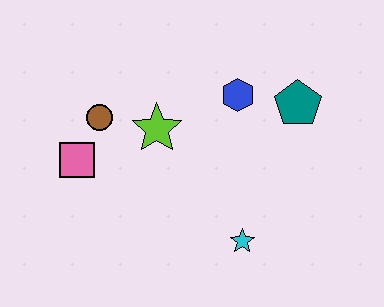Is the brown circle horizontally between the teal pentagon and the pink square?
Yes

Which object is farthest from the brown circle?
The teal pentagon is farthest from the brown circle.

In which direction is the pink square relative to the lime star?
The pink square is to the left of the lime star.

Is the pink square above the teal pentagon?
No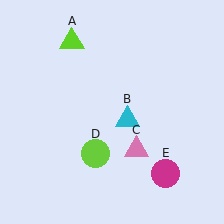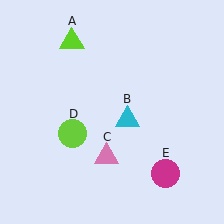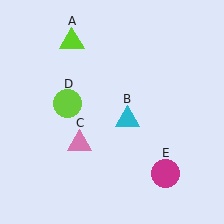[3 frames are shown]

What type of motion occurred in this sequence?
The pink triangle (object C), lime circle (object D) rotated clockwise around the center of the scene.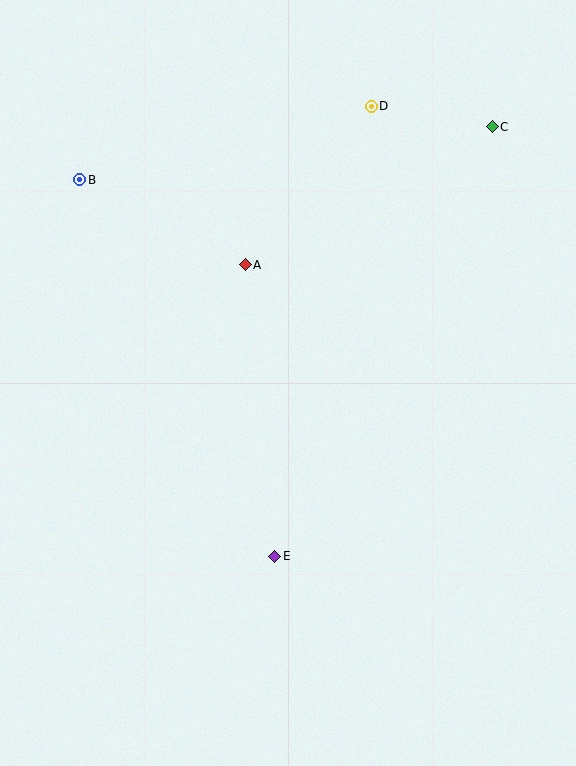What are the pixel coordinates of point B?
Point B is at (80, 180).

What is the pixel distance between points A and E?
The distance between A and E is 293 pixels.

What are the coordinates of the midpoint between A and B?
The midpoint between A and B is at (162, 222).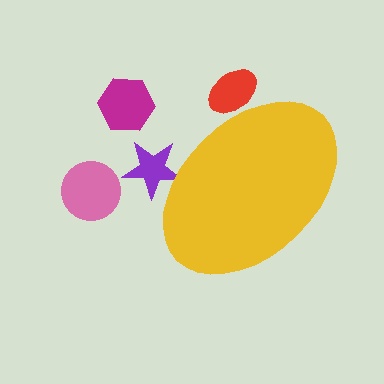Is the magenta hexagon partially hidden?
No, the magenta hexagon is fully visible.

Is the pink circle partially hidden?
No, the pink circle is fully visible.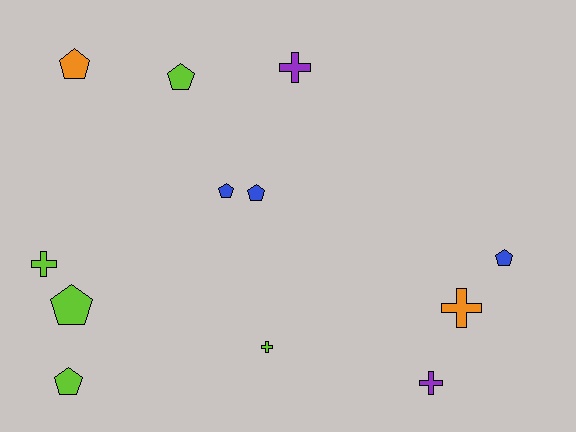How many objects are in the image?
There are 12 objects.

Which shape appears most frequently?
Pentagon, with 7 objects.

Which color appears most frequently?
Lime, with 5 objects.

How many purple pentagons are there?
There are no purple pentagons.